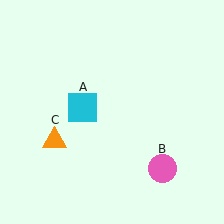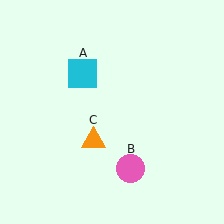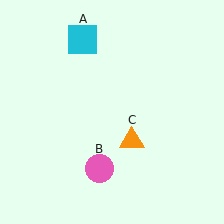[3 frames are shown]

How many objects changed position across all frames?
3 objects changed position: cyan square (object A), pink circle (object B), orange triangle (object C).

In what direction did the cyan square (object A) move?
The cyan square (object A) moved up.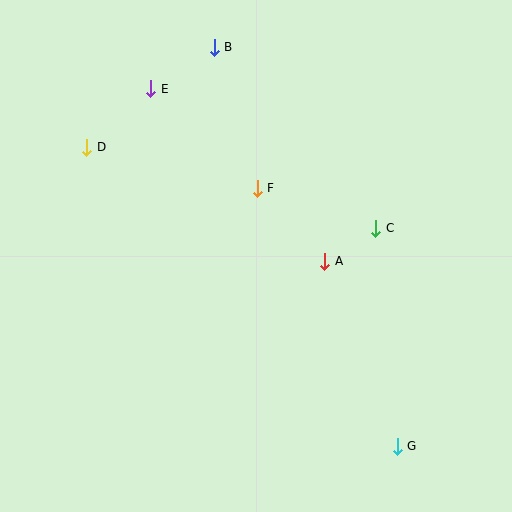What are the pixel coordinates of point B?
Point B is at (214, 47).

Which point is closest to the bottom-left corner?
Point D is closest to the bottom-left corner.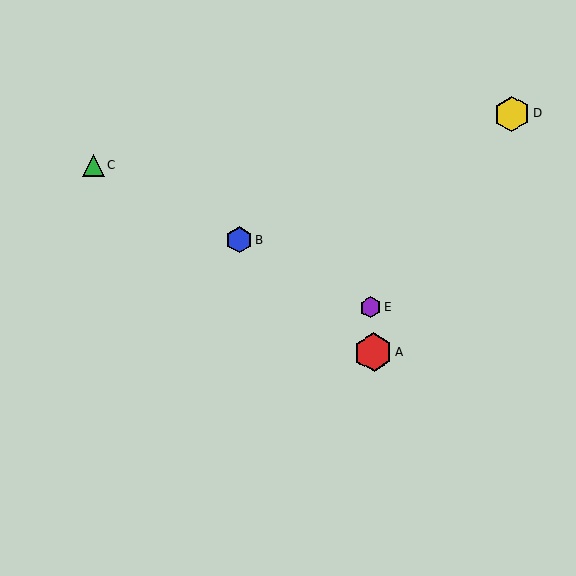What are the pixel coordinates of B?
Object B is at (239, 240).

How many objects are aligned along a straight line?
3 objects (B, C, E) are aligned along a straight line.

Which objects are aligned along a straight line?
Objects B, C, E are aligned along a straight line.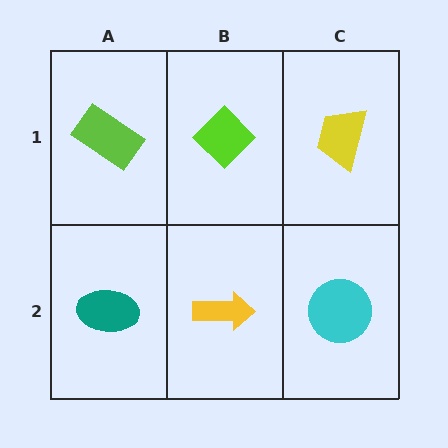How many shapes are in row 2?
3 shapes.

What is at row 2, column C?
A cyan circle.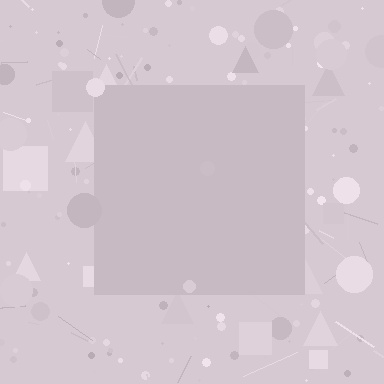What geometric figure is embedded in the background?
A square is embedded in the background.